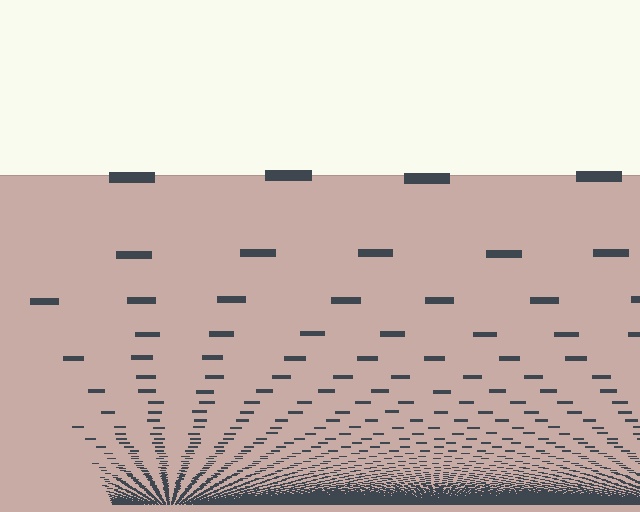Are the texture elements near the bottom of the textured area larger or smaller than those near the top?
Smaller. The gradient is inverted — elements near the bottom are smaller and denser.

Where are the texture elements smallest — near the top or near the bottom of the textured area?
Near the bottom.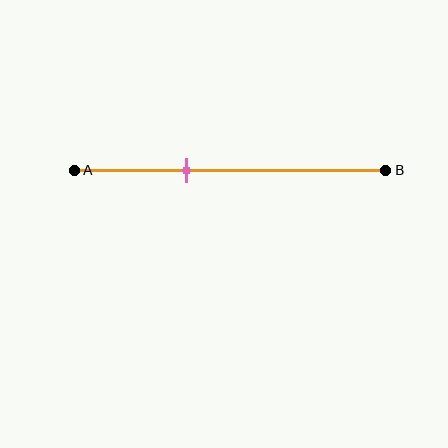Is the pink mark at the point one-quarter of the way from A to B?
No, the mark is at about 35% from A, not at the 25% one-quarter point.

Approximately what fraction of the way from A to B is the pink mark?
The pink mark is approximately 35% of the way from A to B.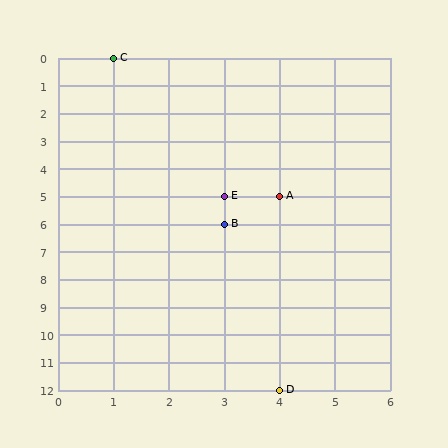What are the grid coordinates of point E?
Point E is at grid coordinates (3, 5).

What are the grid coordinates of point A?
Point A is at grid coordinates (4, 5).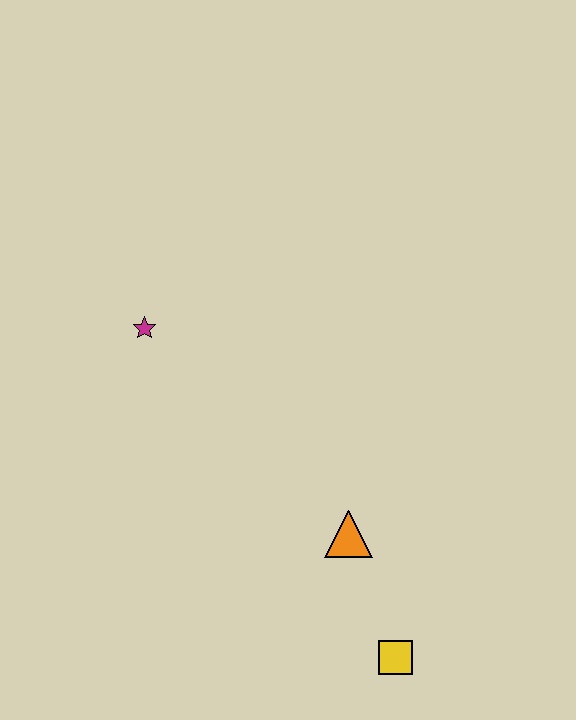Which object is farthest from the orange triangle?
The magenta star is farthest from the orange triangle.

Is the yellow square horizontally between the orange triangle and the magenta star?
No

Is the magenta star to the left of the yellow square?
Yes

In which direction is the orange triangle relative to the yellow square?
The orange triangle is above the yellow square.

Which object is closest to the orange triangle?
The yellow square is closest to the orange triangle.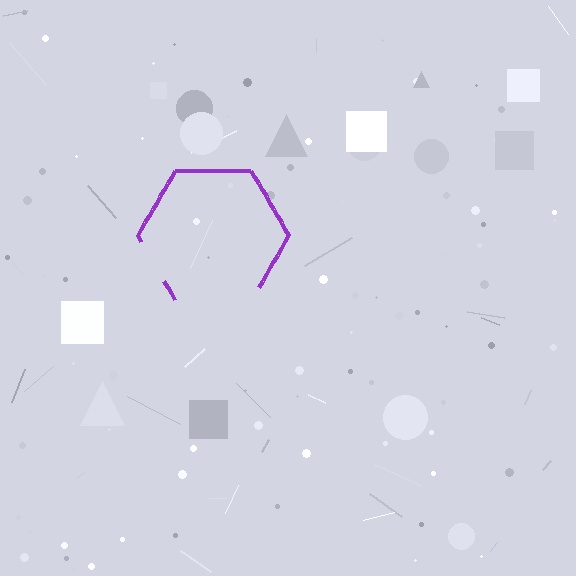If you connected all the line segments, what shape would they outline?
They would outline a hexagon.